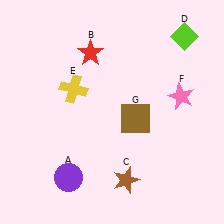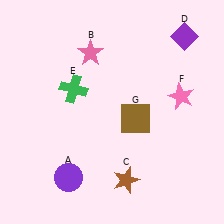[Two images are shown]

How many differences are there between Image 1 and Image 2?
There are 3 differences between the two images.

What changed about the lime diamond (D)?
In Image 1, D is lime. In Image 2, it changed to purple.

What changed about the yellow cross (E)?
In Image 1, E is yellow. In Image 2, it changed to green.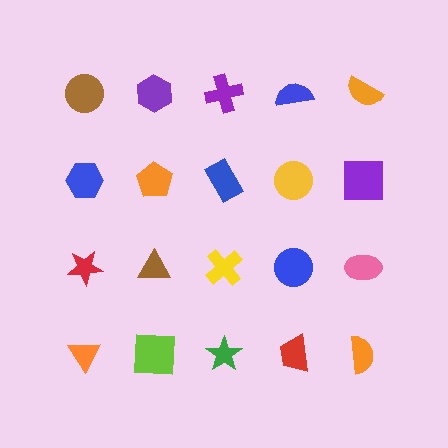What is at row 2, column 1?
A blue hexagon.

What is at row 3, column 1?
A red star.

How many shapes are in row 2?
5 shapes.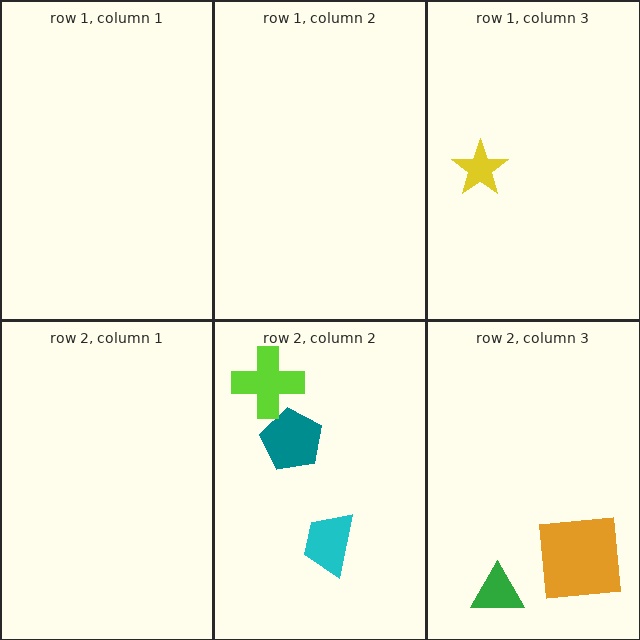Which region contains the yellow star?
The row 1, column 3 region.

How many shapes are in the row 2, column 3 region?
2.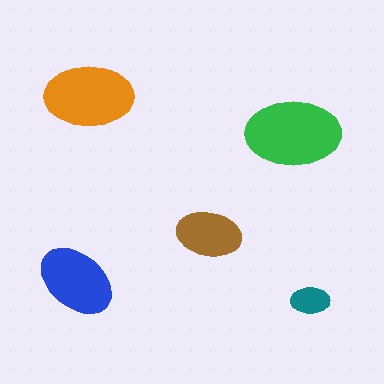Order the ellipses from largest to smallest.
the green one, the orange one, the blue one, the brown one, the teal one.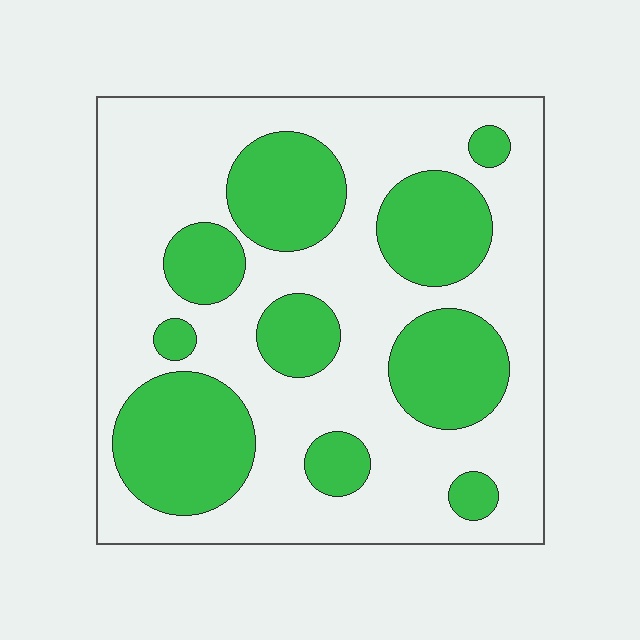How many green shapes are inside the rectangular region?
10.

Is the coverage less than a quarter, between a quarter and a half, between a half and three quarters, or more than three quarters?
Between a quarter and a half.